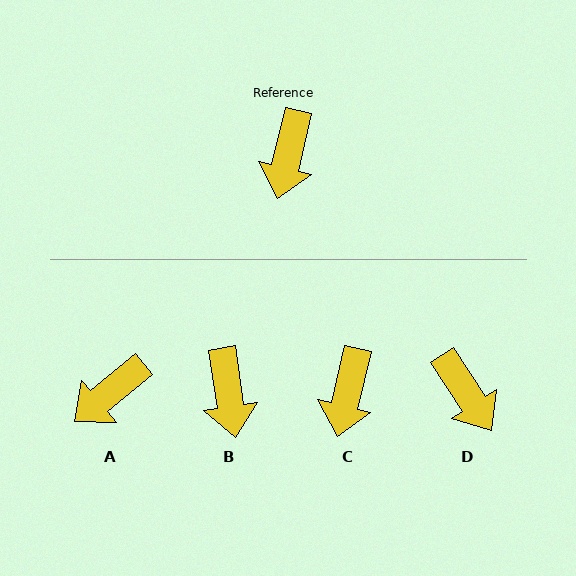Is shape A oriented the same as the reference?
No, it is off by about 37 degrees.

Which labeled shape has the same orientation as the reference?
C.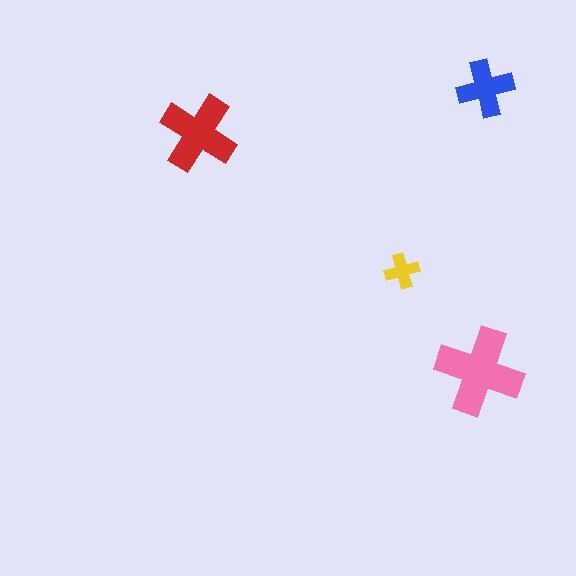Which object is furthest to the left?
The red cross is leftmost.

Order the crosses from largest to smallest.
the pink one, the red one, the blue one, the yellow one.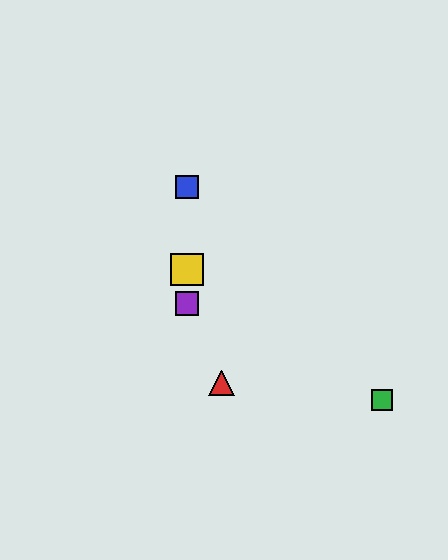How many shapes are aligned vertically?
3 shapes (the blue square, the yellow square, the purple square) are aligned vertically.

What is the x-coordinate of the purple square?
The purple square is at x≈187.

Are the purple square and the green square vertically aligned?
No, the purple square is at x≈187 and the green square is at x≈382.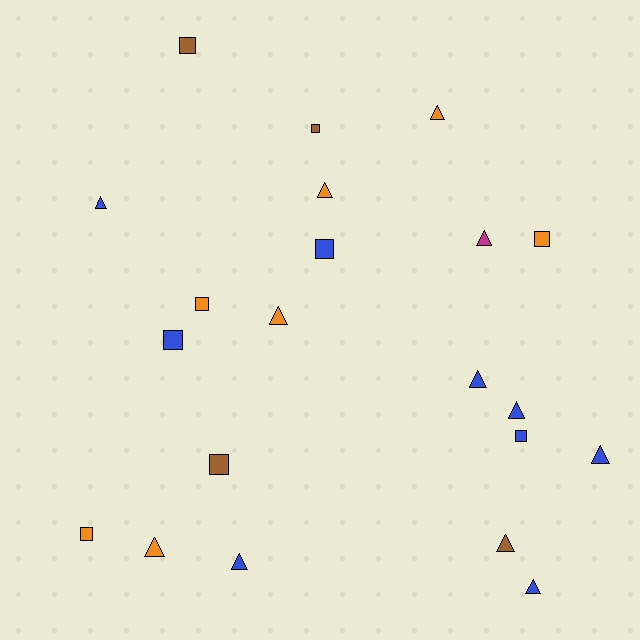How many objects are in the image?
There are 21 objects.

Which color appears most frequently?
Blue, with 9 objects.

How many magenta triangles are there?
There is 1 magenta triangle.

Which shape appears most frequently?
Triangle, with 12 objects.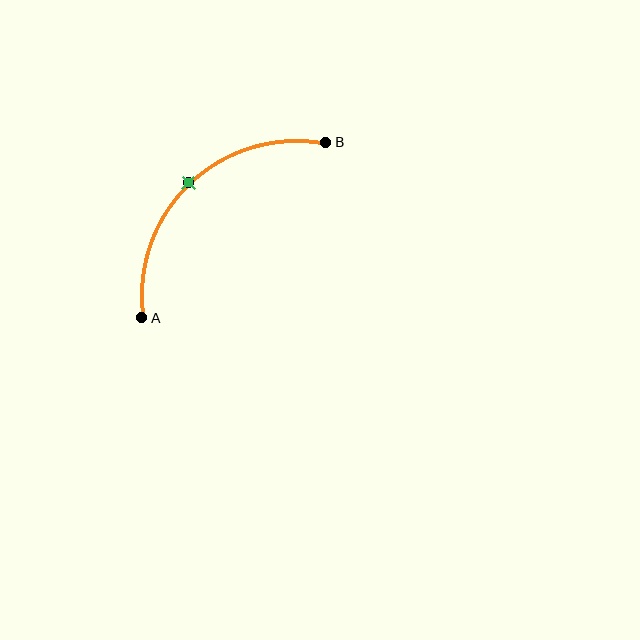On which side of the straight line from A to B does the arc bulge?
The arc bulges above and to the left of the straight line connecting A and B.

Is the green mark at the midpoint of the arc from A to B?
Yes. The green mark lies on the arc at equal arc-length from both A and B — it is the arc midpoint.